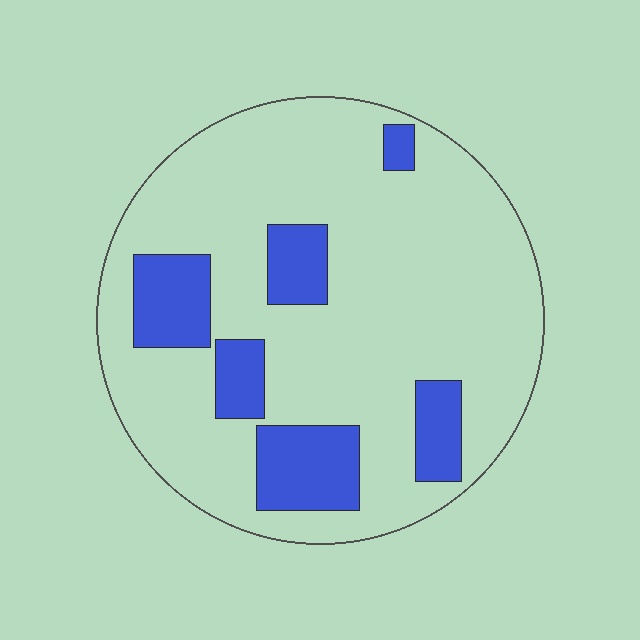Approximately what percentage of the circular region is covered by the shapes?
Approximately 20%.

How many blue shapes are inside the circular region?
6.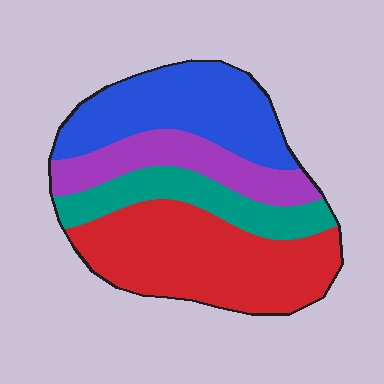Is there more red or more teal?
Red.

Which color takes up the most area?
Red, at roughly 40%.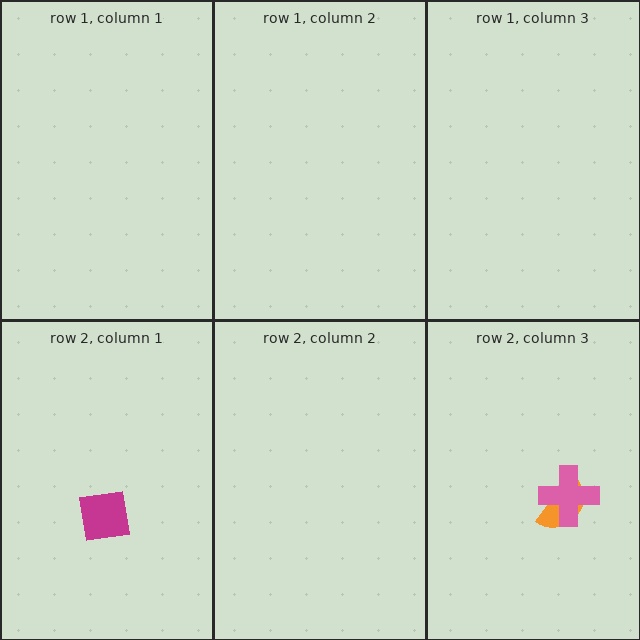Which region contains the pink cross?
The row 2, column 3 region.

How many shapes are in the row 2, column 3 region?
2.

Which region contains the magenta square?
The row 2, column 1 region.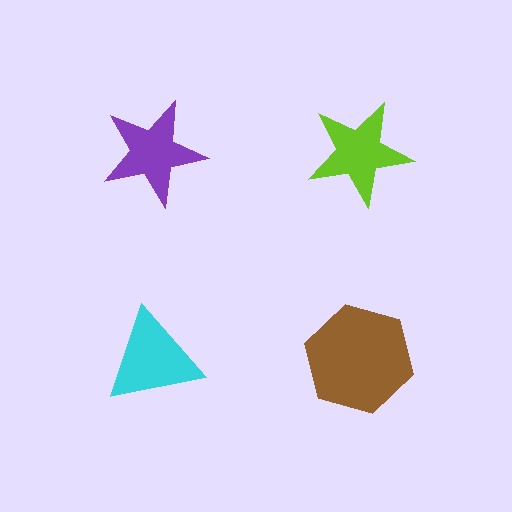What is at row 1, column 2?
A lime star.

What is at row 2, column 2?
A brown hexagon.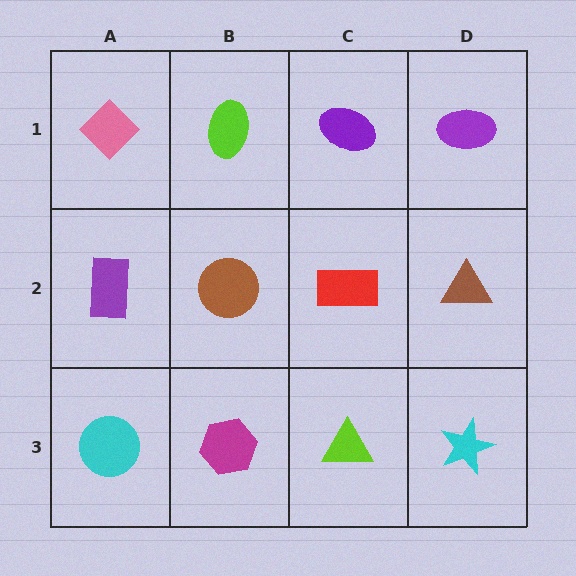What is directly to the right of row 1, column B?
A purple ellipse.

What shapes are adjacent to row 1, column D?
A brown triangle (row 2, column D), a purple ellipse (row 1, column C).